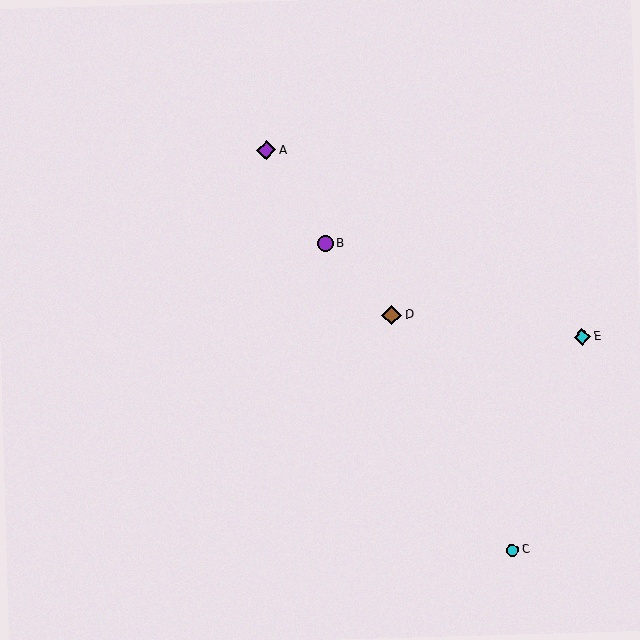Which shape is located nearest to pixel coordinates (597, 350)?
The cyan diamond (labeled E) at (582, 337) is nearest to that location.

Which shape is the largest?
The brown diamond (labeled D) is the largest.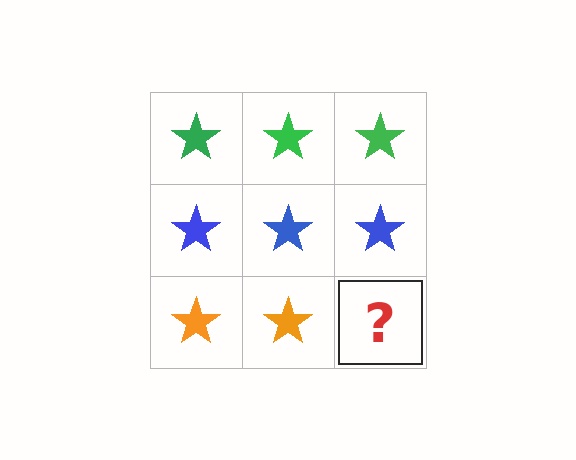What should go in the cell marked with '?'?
The missing cell should contain an orange star.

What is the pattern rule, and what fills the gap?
The rule is that each row has a consistent color. The gap should be filled with an orange star.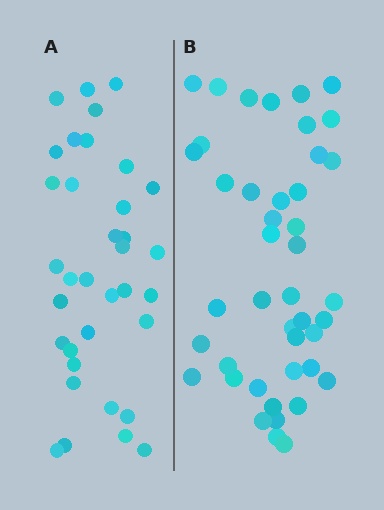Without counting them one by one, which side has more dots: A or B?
Region B (the right region) has more dots.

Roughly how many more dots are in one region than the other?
Region B has roughly 8 or so more dots than region A.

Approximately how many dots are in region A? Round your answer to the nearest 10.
About 40 dots. (The exact count is 35, which rounds to 40.)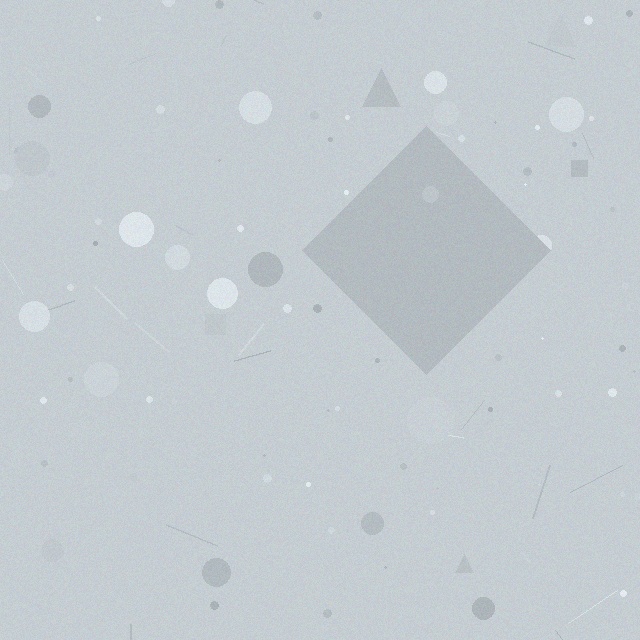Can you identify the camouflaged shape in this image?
The camouflaged shape is a diamond.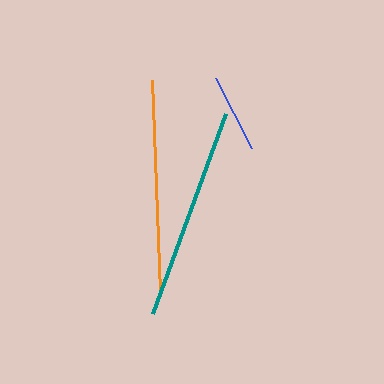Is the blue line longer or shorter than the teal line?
The teal line is longer than the blue line.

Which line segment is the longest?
The teal line is the longest at approximately 213 pixels.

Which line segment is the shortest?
The blue line is the shortest at approximately 79 pixels.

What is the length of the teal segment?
The teal segment is approximately 213 pixels long.